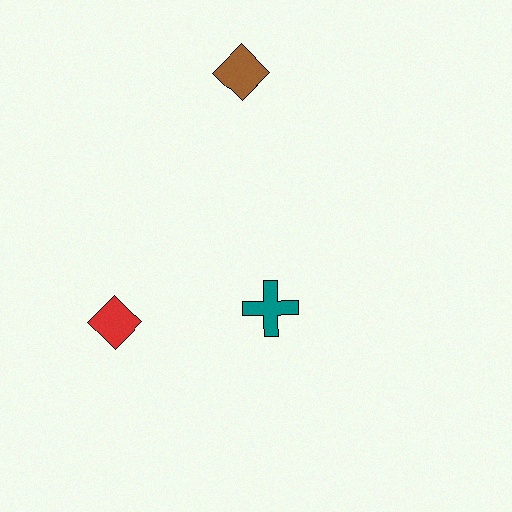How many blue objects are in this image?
There are no blue objects.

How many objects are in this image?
There are 3 objects.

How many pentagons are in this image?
There are no pentagons.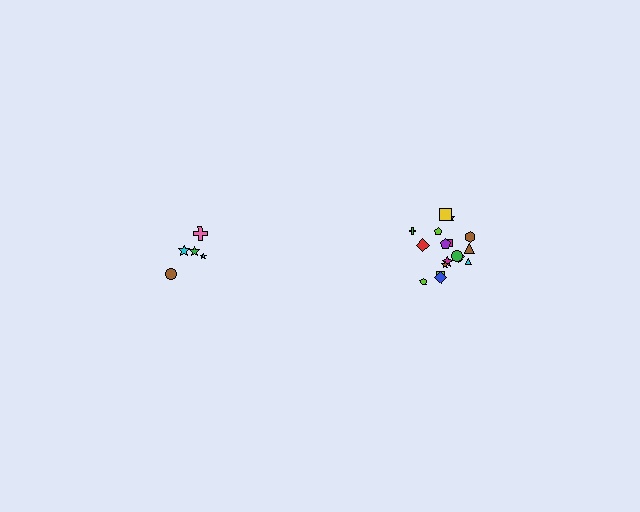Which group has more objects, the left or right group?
The right group.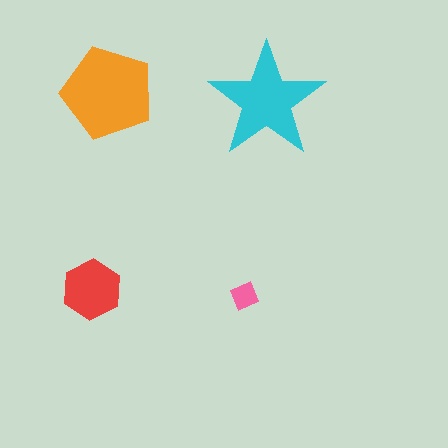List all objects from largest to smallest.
The orange pentagon, the cyan star, the red hexagon, the pink diamond.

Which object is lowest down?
The pink diamond is bottommost.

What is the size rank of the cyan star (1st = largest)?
2nd.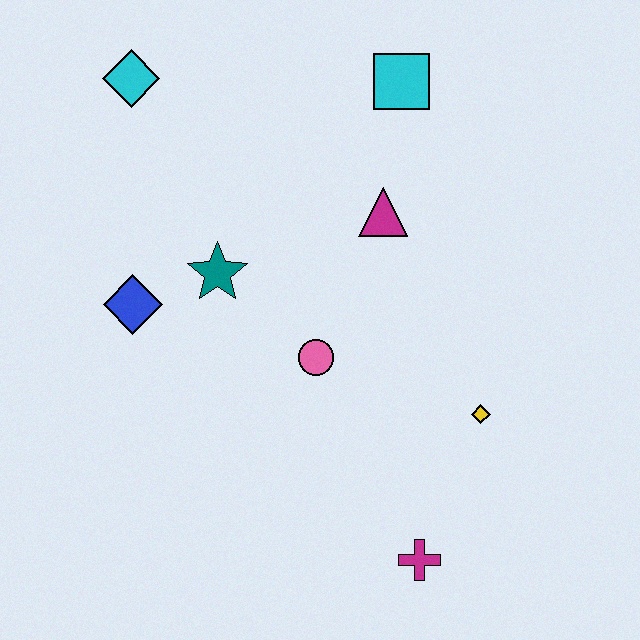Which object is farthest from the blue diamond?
The magenta cross is farthest from the blue diamond.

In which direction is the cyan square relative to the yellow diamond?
The cyan square is above the yellow diamond.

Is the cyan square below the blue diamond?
No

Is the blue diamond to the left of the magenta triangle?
Yes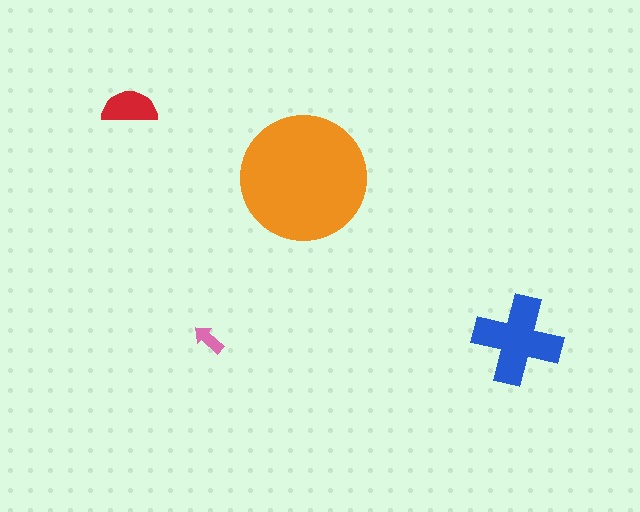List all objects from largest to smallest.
The orange circle, the blue cross, the red semicircle, the pink arrow.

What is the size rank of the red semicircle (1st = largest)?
3rd.